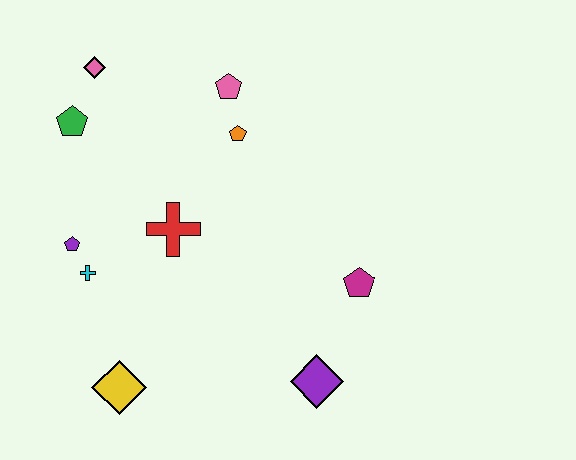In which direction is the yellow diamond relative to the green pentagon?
The yellow diamond is below the green pentagon.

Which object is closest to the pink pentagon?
The orange pentagon is closest to the pink pentagon.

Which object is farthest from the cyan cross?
The magenta pentagon is farthest from the cyan cross.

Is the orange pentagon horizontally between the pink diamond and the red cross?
No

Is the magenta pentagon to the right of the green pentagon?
Yes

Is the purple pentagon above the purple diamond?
Yes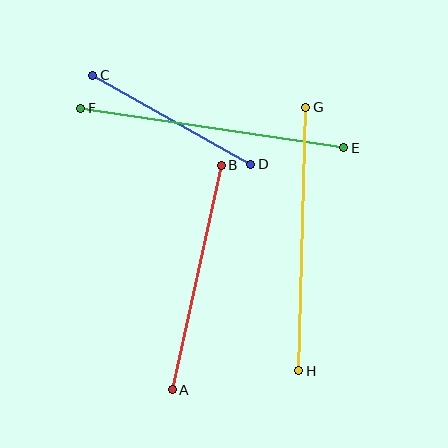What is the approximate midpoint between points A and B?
The midpoint is at approximately (197, 277) pixels.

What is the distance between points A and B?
The distance is approximately 230 pixels.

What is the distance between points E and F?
The distance is approximately 266 pixels.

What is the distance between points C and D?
The distance is approximately 181 pixels.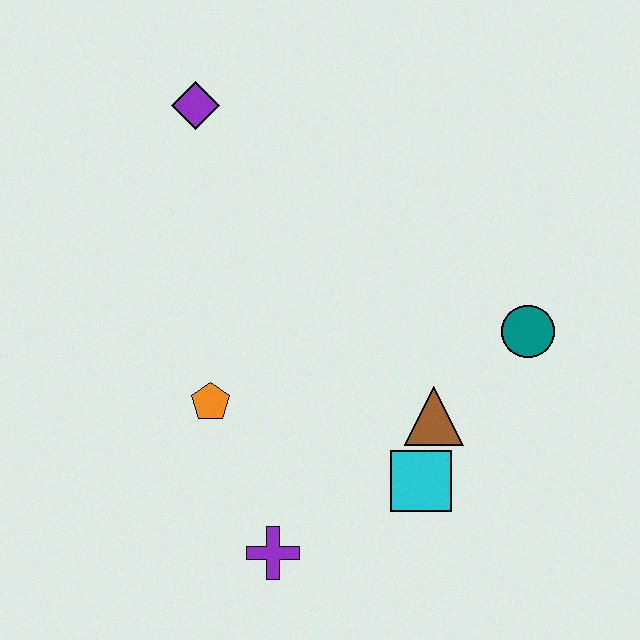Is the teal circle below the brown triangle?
No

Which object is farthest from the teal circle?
The purple diamond is farthest from the teal circle.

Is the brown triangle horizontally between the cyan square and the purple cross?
No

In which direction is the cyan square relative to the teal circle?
The cyan square is below the teal circle.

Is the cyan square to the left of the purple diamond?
No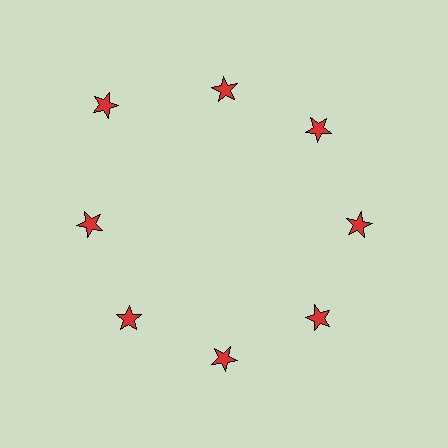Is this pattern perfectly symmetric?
No. The 8 red stars are arranged in a ring, but one element near the 10 o'clock position is pushed outward from the center, breaking the 8-fold rotational symmetry.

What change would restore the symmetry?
The symmetry would be restored by moving it inward, back onto the ring so that all 8 stars sit at equal angles and equal distance from the center.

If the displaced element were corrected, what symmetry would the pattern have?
It would have 8-fold rotational symmetry — the pattern would map onto itself every 45 degrees.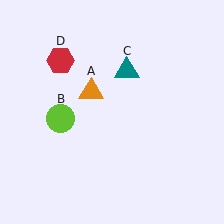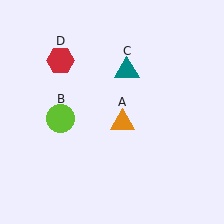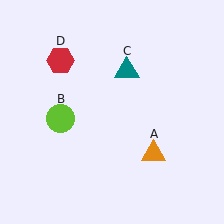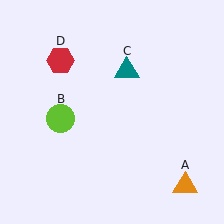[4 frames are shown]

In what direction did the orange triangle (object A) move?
The orange triangle (object A) moved down and to the right.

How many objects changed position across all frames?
1 object changed position: orange triangle (object A).